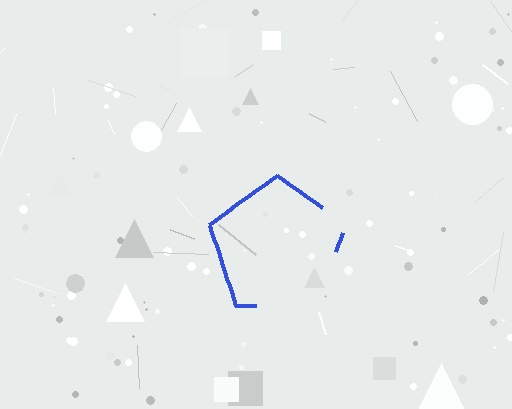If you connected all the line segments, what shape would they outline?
They would outline a pentagon.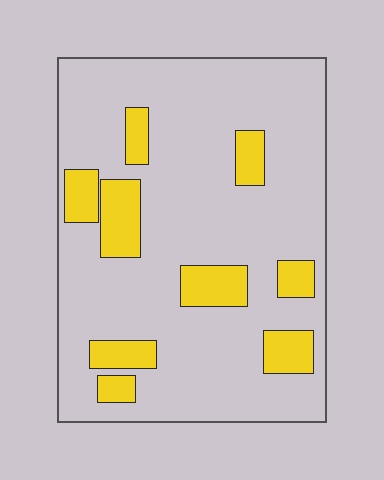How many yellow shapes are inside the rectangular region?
9.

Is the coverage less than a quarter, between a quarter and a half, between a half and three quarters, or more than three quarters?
Less than a quarter.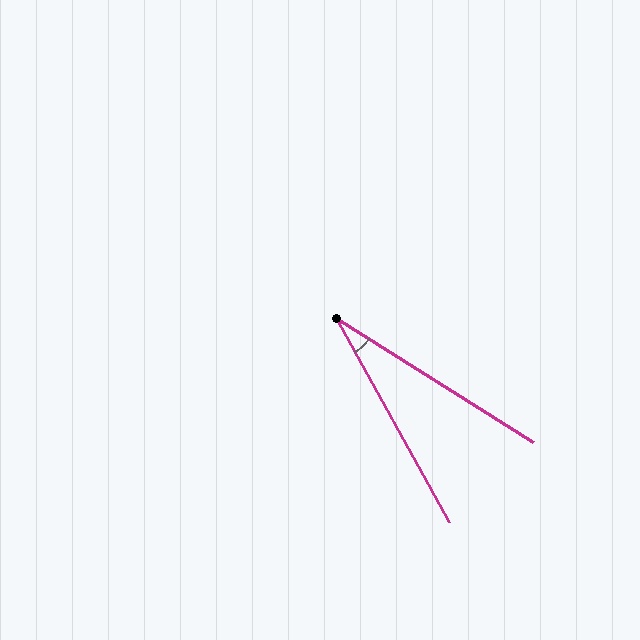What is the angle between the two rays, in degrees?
Approximately 29 degrees.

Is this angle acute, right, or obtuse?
It is acute.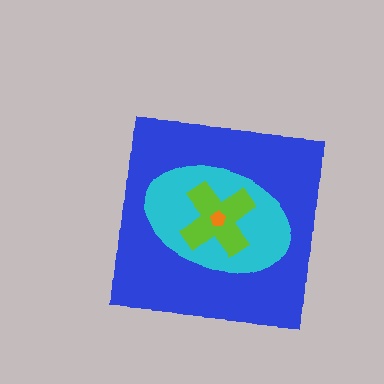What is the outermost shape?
The blue square.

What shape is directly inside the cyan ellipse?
The lime cross.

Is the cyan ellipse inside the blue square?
Yes.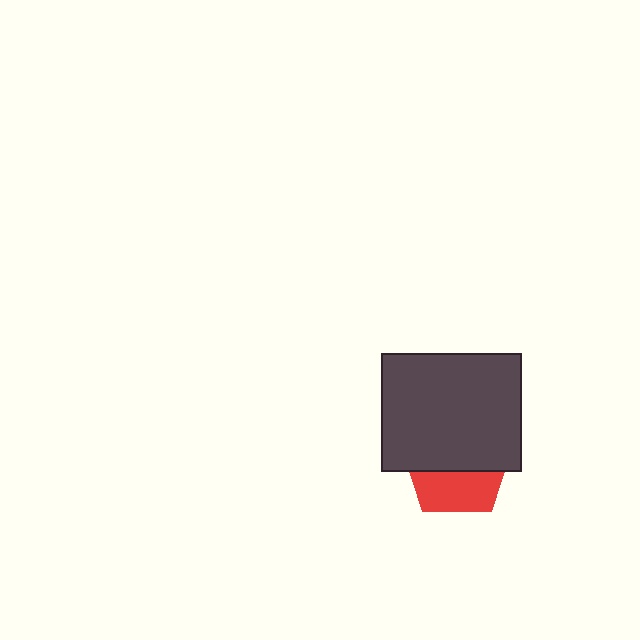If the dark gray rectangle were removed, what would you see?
You would see the complete red pentagon.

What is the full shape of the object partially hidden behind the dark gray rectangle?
The partially hidden object is a red pentagon.